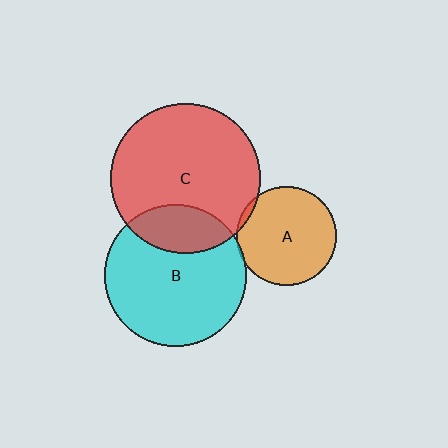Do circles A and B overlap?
Yes.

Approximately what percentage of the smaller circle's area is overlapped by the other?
Approximately 5%.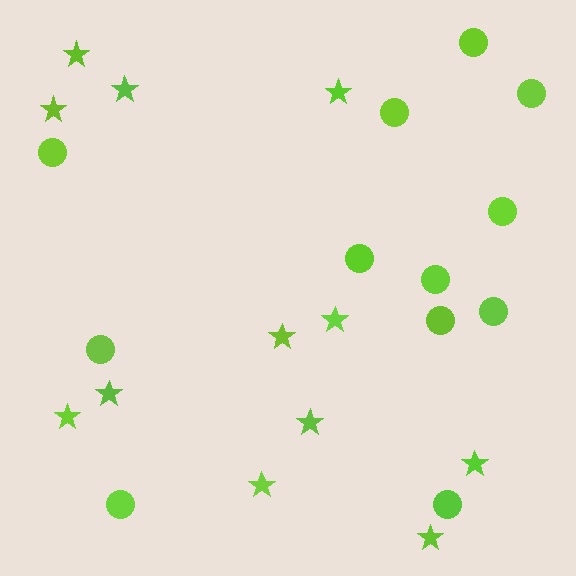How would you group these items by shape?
There are 2 groups: one group of circles (12) and one group of stars (12).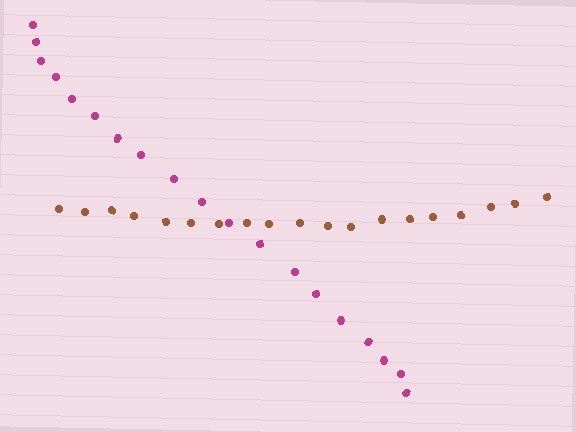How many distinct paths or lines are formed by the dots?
There are 2 distinct paths.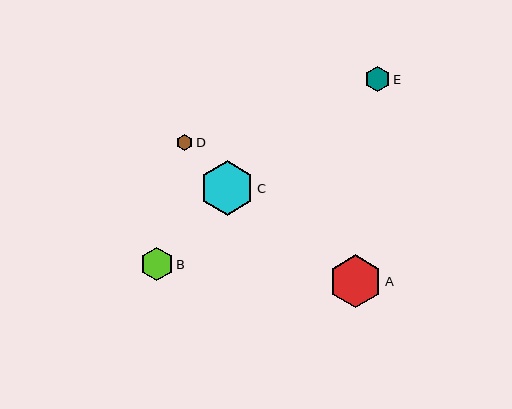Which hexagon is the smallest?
Hexagon D is the smallest with a size of approximately 17 pixels.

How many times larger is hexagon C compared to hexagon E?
Hexagon C is approximately 2.2 times the size of hexagon E.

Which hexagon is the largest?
Hexagon C is the largest with a size of approximately 55 pixels.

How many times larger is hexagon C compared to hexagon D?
Hexagon C is approximately 3.3 times the size of hexagon D.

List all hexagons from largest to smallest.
From largest to smallest: C, A, B, E, D.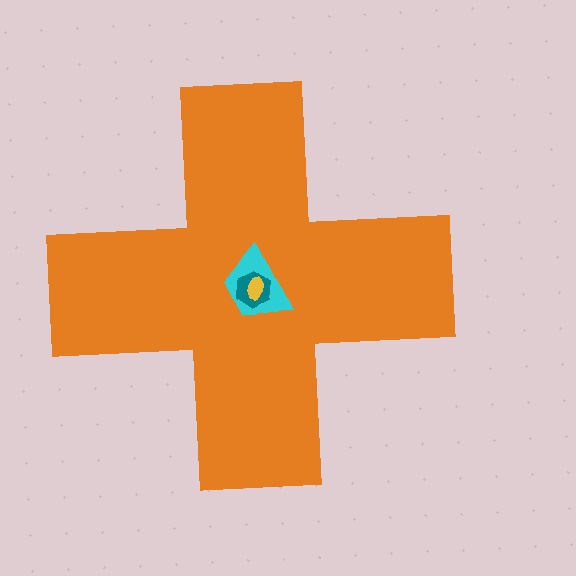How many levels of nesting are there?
4.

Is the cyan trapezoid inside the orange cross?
Yes.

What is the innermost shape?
The yellow ellipse.